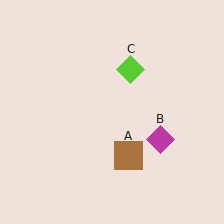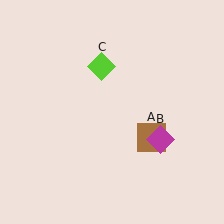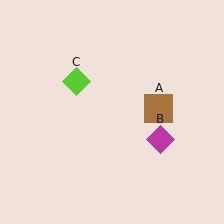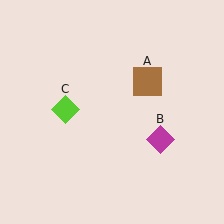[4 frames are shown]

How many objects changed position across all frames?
2 objects changed position: brown square (object A), lime diamond (object C).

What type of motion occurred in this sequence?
The brown square (object A), lime diamond (object C) rotated counterclockwise around the center of the scene.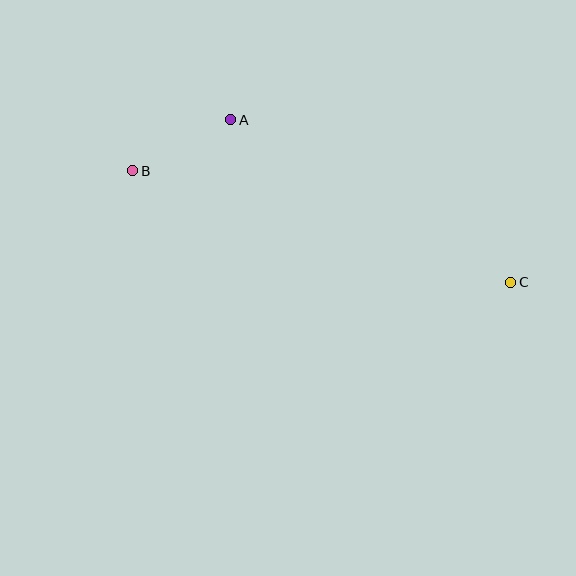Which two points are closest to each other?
Points A and B are closest to each other.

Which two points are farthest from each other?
Points B and C are farthest from each other.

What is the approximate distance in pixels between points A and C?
The distance between A and C is approximately 324 pixels.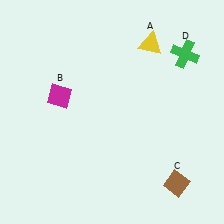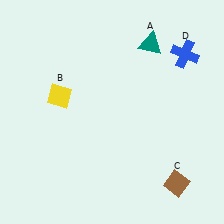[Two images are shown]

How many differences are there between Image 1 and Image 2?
There are 3 differences between the two images.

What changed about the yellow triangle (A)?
In Image 1, A is yellow. In Image 2, it changed to teal.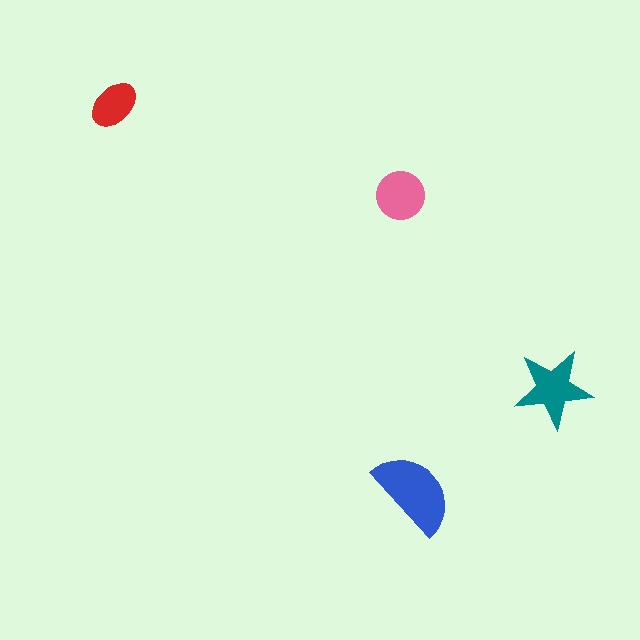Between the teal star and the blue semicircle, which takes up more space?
The blue semicircle.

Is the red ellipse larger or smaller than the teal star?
Smaller.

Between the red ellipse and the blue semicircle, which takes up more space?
The blue semicircle.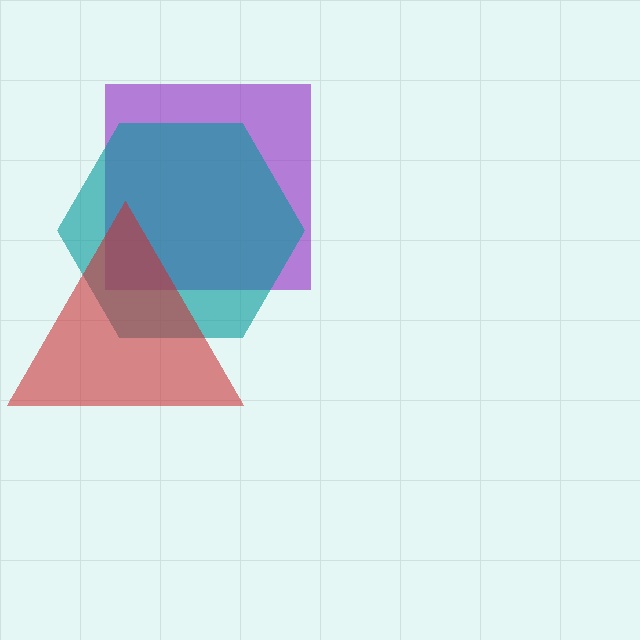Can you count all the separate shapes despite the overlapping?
Yes, there are 3 separate shapes.